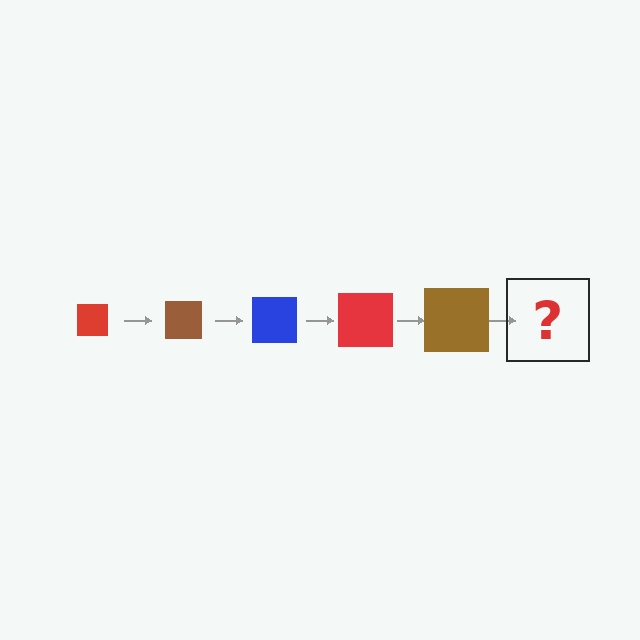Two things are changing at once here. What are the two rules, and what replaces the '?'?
The two rules are that the square grows larger each step and the color cycles through red, brown, and blue. The '?' should be a blue square, larger than the previous one.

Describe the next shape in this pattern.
It should be a blue square, larger than the previous one.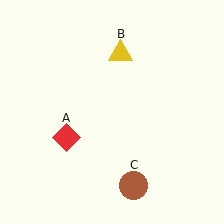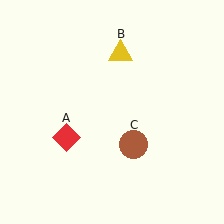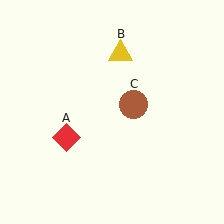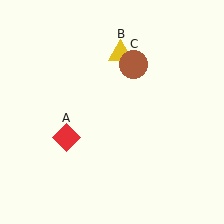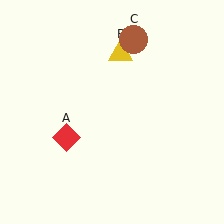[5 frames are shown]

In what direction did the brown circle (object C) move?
The brown circle (object C) moved up.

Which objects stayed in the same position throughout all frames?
Red diamond (object A) and yellow triangle (object B) remained stationary.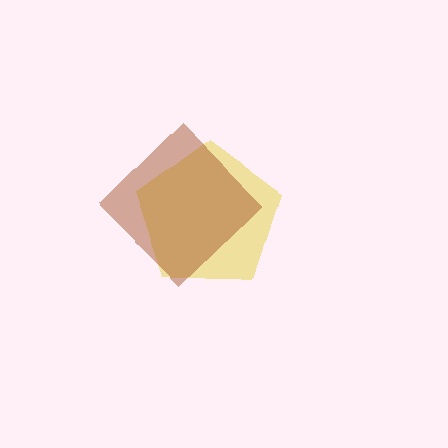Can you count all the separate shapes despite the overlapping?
Yes, there are 2 separate shapes.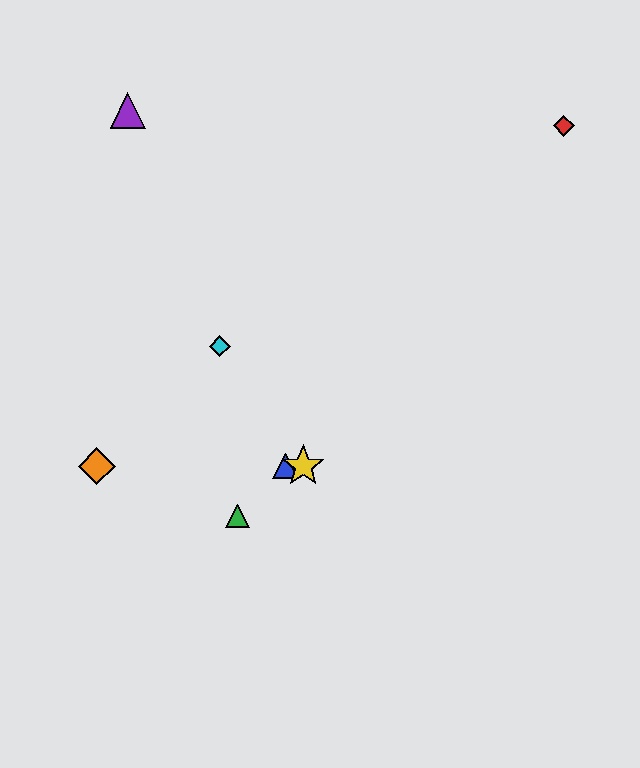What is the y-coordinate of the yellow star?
The yellow star is at y≈466.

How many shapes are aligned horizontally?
3 shapes (the blue triangle, the yellow star, the orange diamond) are aligned horizontally.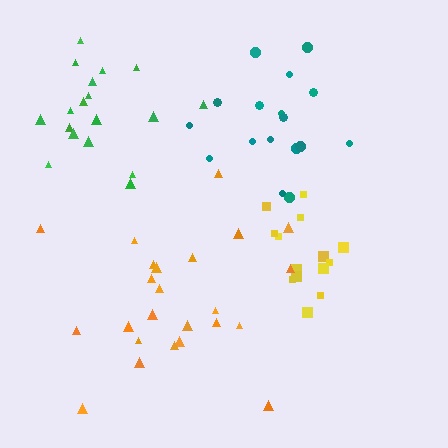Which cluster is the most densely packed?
Teal.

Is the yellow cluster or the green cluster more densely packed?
Yellow.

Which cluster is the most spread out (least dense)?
Orange.